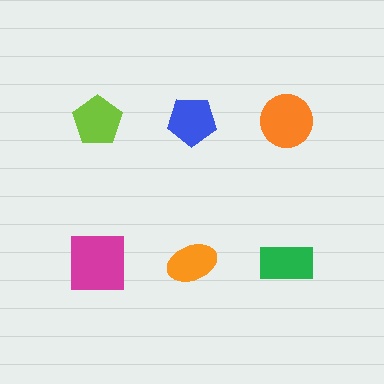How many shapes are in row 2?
3 shapes.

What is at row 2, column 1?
A magenta square.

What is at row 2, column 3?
A green rectangle.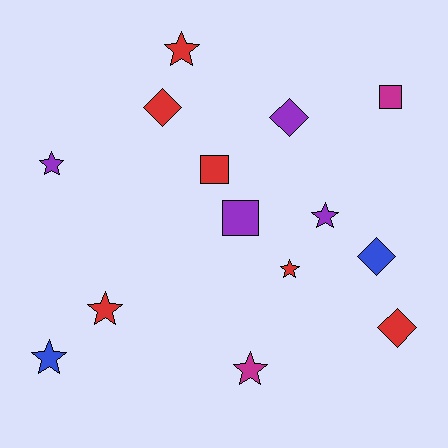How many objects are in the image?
There are 14 objects.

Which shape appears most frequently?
Star, with 7 objects.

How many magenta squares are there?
There is 1 magenta square.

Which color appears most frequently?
Red, with 6 objects.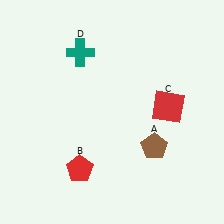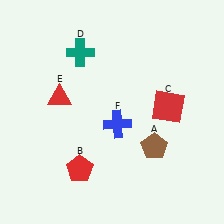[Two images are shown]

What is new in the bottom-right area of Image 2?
A blue cross (F) was added in the bottom-right area of Image 2.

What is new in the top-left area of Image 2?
A red triangle (E) was added in the top-left area of Image 2.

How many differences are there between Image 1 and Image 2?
There are 2 differences between the two images.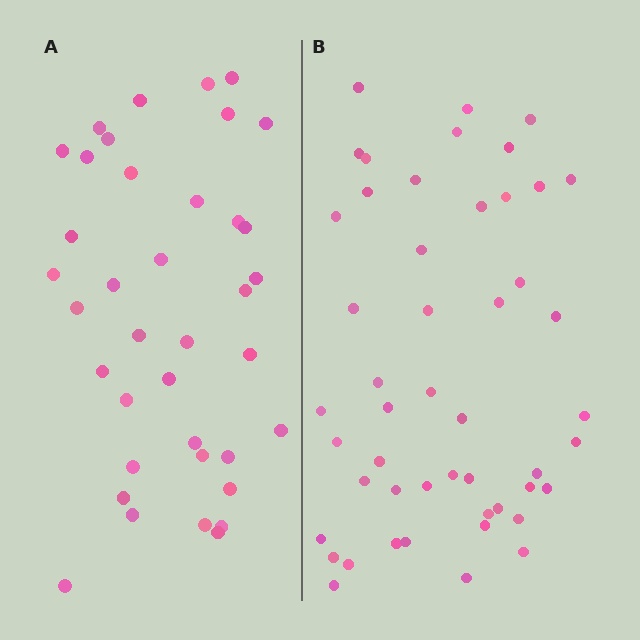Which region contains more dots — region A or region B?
Region B (the right region) has more dots.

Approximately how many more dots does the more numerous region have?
Region B has roughly 12 or so more dots than region A.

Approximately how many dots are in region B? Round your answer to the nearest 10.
About 50 dots. (The exact count is 49, which rounds to 50.)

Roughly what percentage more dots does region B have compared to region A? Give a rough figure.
About 30% more.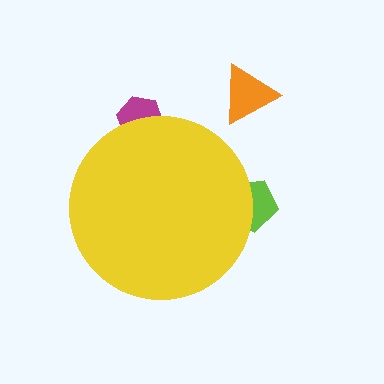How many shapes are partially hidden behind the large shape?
2 shapes are partially hidden.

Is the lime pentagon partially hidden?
Yes, the lime pentagon is partially hidden behind the yellow circle.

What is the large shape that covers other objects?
A yellow circle.